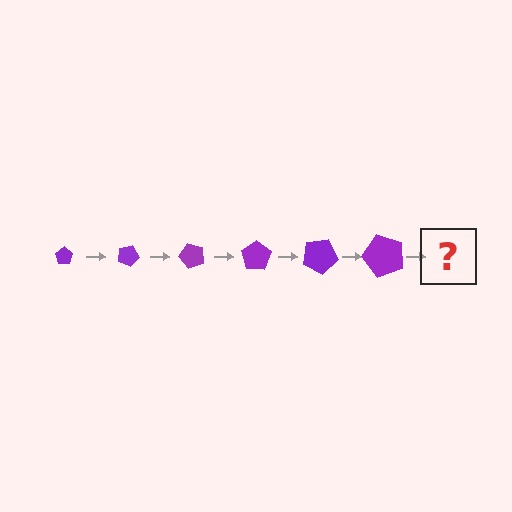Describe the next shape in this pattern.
It should be a pentagon, larger than the previous one and rotated 150 degrees from the start.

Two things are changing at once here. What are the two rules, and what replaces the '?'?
The two rules are that the pentagon grows larger each step and it rotates 25 degrees each step. The '?' should be a pentagon, larger than the previous one and rotated 150 degrees from the start.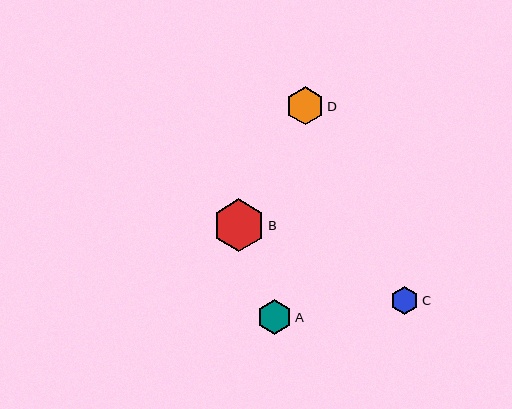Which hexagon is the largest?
Hexagon B is the largest with a size of approximately 53 pixels.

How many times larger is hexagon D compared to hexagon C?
Hexagon D is approximately 1.4 times the size of hexagon C.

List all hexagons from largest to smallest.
From largest to smallest: B, D, A, C.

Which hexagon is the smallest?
Hexagon C is the smallest with a size of approximately 28 pixels.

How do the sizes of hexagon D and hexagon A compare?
Hexagon D and hexagon A are approximately the same size.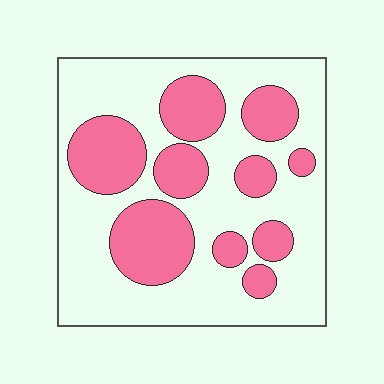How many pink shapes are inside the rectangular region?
10.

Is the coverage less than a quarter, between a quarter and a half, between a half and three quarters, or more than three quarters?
Between a quarter and a half.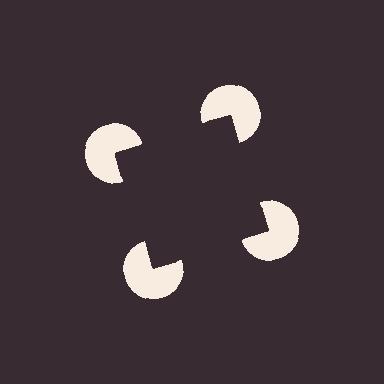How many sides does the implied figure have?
4 sides.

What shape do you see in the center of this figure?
An illusory square — its edges are inferred from the aligned wedge cuts in the pac-man discs, not physically drawn.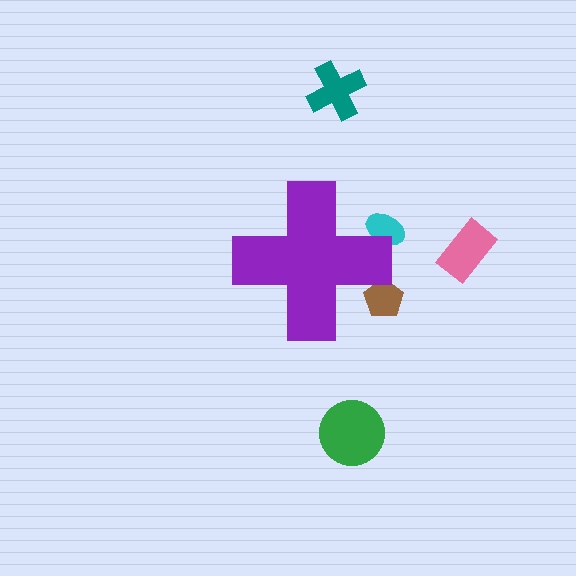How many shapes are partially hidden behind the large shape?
2 shapes are partially hidden.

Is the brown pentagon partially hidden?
Yes, the brown pentagon is partially hidden behind the purple cross.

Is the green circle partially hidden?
No, the green circle is fully visible.